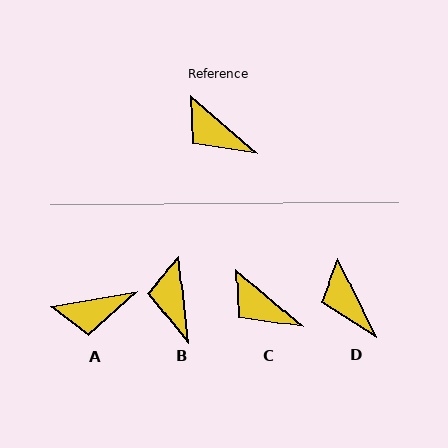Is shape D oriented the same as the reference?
No, it is off by about 24 degrees.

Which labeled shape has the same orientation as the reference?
C.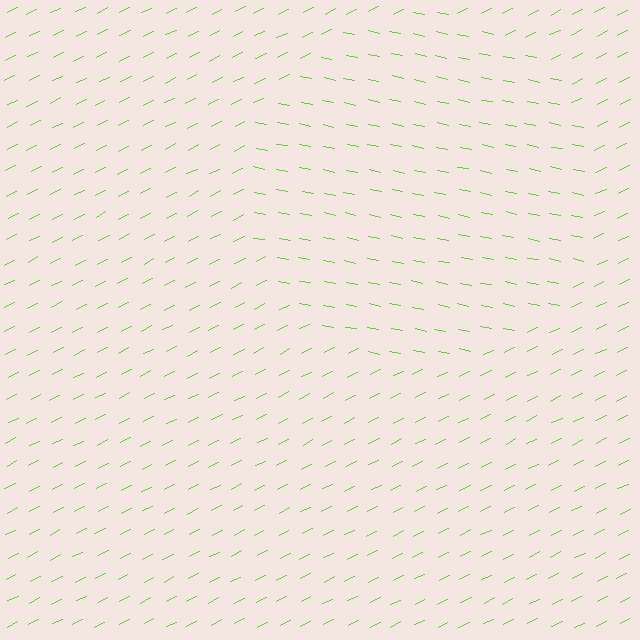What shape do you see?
I see a circle.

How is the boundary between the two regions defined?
The boundary is defined purely by a change in line orientation (approximately 38 degrees difference). All lines are the same color and thickness.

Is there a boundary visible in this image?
Yes, there is a texture boundary formed by a change in line orientation.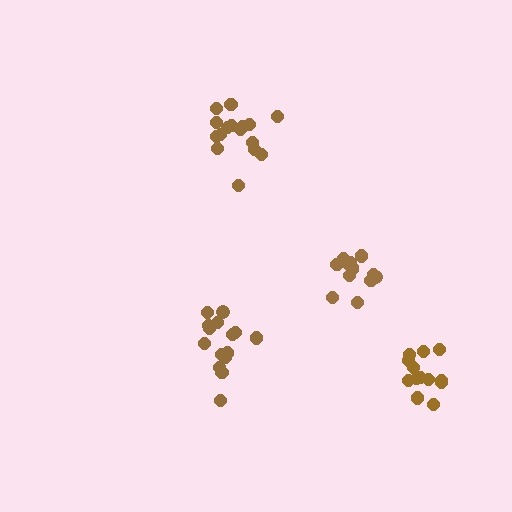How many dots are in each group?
Group 1: 16 dots, Group 2: 13 dots, Group 3: 15 dots, Group 4: 14 dots (58 total).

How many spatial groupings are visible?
There are 4 spatial groupings.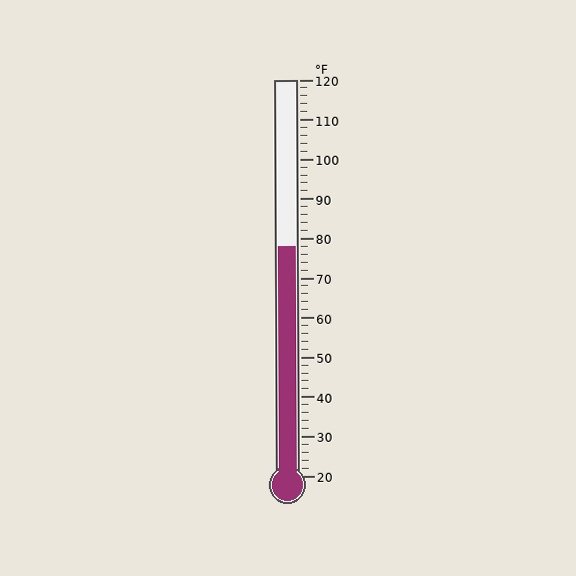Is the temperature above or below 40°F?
The temperature is above 40°F.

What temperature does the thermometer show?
The thermometer shows approximately 78°F.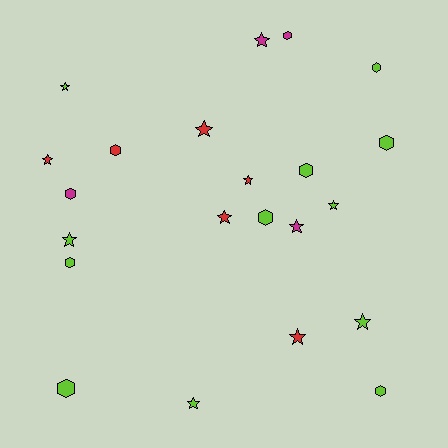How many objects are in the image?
There are 22 objects.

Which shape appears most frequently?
Star, with 12 objects.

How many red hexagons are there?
There is 1 red hexagon.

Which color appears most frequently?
Lime, with 12 objects.